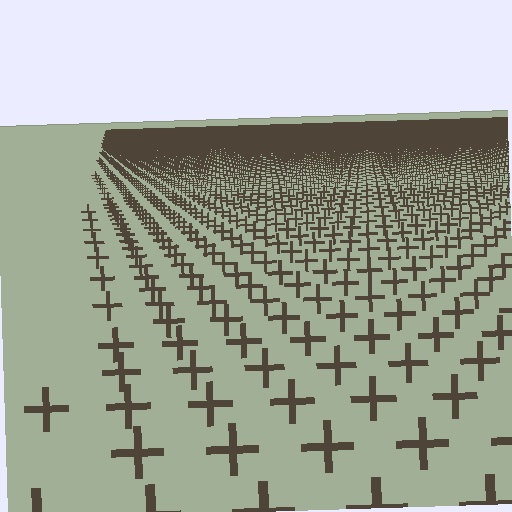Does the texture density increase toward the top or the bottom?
Density increases toward the top.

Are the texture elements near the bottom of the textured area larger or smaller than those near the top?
Larger. Near the bottom, elements are closer to the viewer and appear at a bigger on-screen size.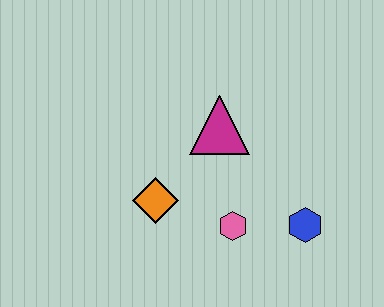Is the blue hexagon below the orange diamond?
Yes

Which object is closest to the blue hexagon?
The pink hexagon is closest to the blue hexagon.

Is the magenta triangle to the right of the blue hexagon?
No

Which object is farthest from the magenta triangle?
The blue hexagon is farthest from the magenta triangle.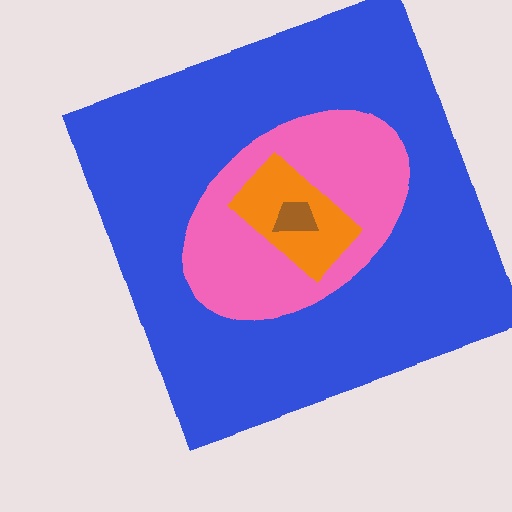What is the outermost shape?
The blue square.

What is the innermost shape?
The brown trapezoid.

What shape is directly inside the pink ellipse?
The orange rectangle.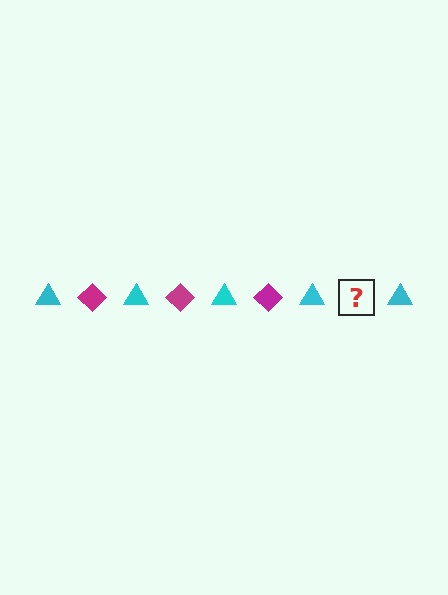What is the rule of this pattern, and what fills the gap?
The rule is that the pattern alternates between cyan triangle and magenta diamond. The gap should be filled with a magenta diamond.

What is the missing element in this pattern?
The missing element is a magenta diamond.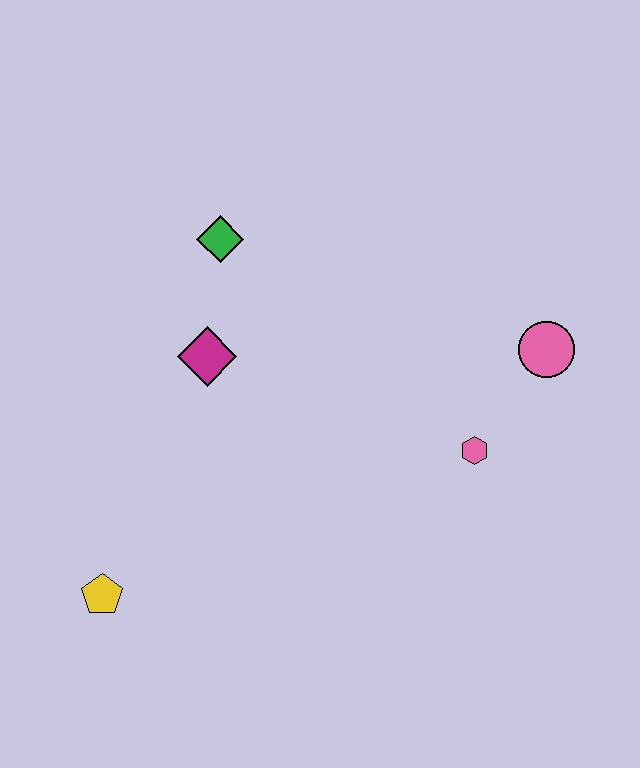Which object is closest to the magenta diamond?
The green diamond is closest to the magenta diamond.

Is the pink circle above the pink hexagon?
Yes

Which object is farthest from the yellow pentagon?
The pink circle is farthest from the yellow pentagon.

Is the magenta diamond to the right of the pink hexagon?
No